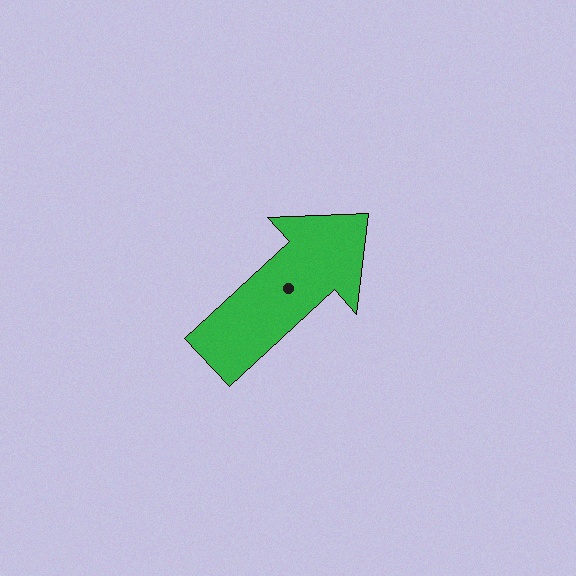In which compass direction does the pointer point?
Northeast.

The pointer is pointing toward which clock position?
Roughly 2 o'clock.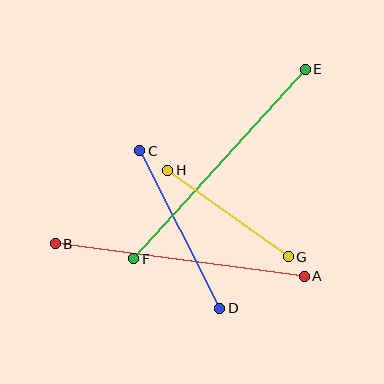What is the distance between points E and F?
The distance is approximately 256 pixels.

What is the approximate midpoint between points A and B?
The midpoint is at approximately (180, 260) pixels.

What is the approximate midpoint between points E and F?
The midpoint is at approximately (219, 164) pixels.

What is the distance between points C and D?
The distance is approximately 177 pixels.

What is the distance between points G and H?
The distance is approximately 148 pixels.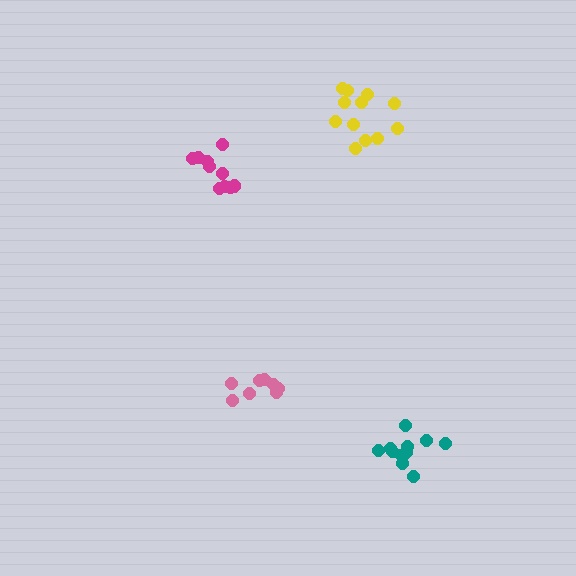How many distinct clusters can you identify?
There are 4 distinct clusters.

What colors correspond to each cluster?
The clusters are colored: magenta, yellow, pink, teal.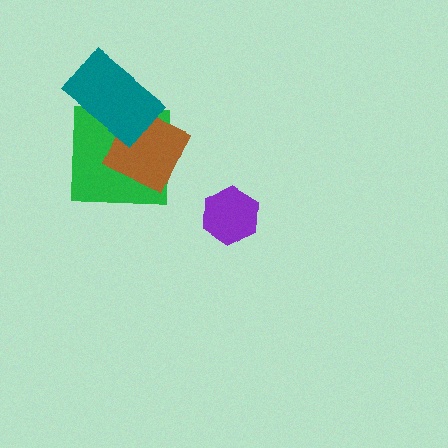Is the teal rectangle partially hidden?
No, no other shape covers it.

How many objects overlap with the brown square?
2 objects overlap with the brown square.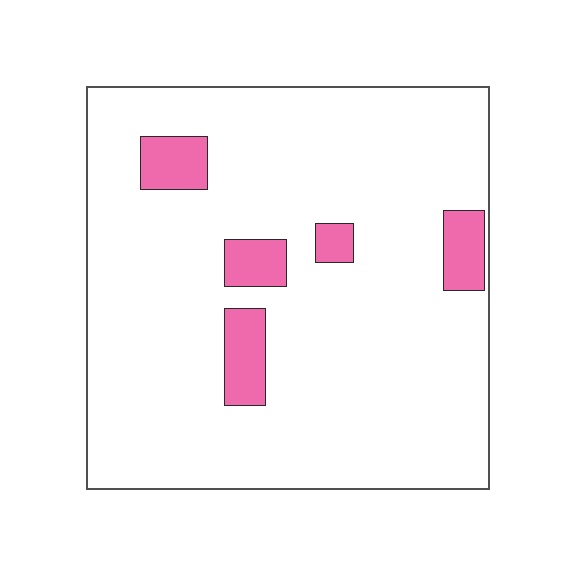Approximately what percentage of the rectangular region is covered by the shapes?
Approximately 10%.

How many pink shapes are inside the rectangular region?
5.